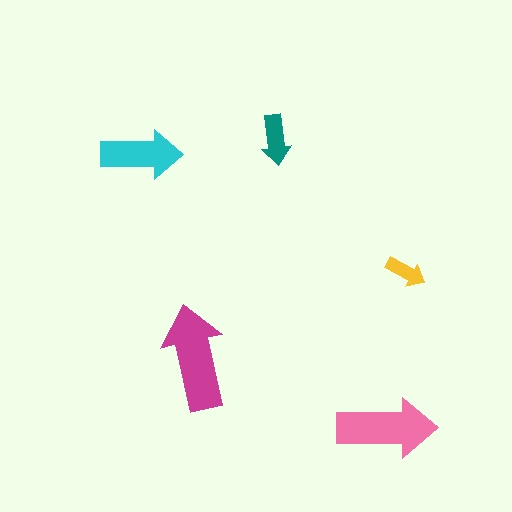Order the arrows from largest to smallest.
the magenta one, the pink one, the cyan one, the teal one, the yellow one.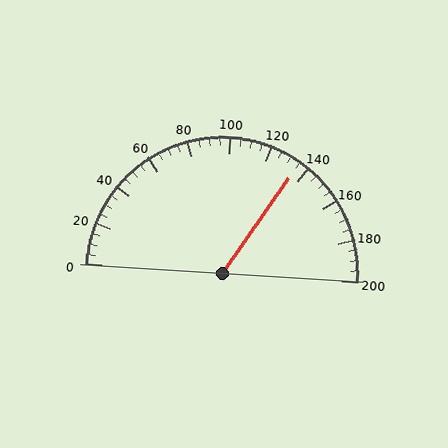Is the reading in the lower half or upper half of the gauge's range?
The reading is in the upper half of the range (0 to 200).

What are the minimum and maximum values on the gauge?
The gauge ranges from 0 to 200.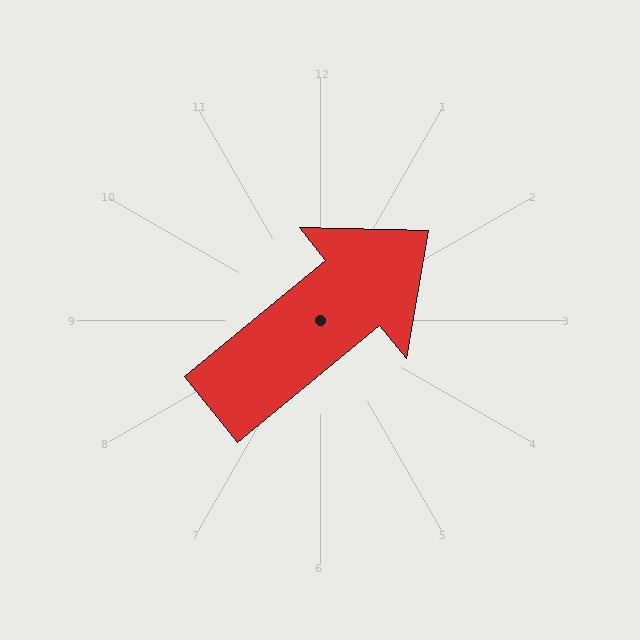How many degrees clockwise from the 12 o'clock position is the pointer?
Approximately 51 degrees.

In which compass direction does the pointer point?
Northeast.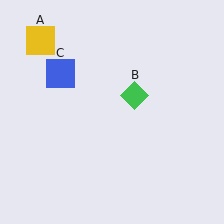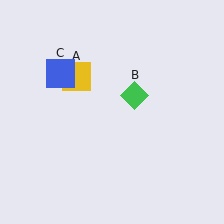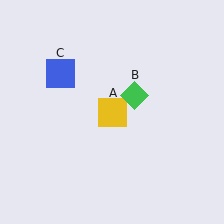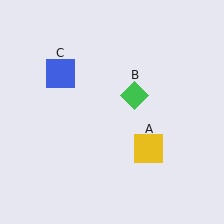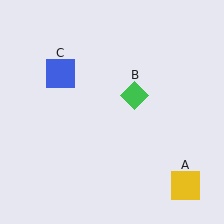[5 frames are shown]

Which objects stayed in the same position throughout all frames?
Green diamond (object B) and blue square (object C) remained stationary.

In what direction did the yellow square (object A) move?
The yellow square (object A) moved down and to the right.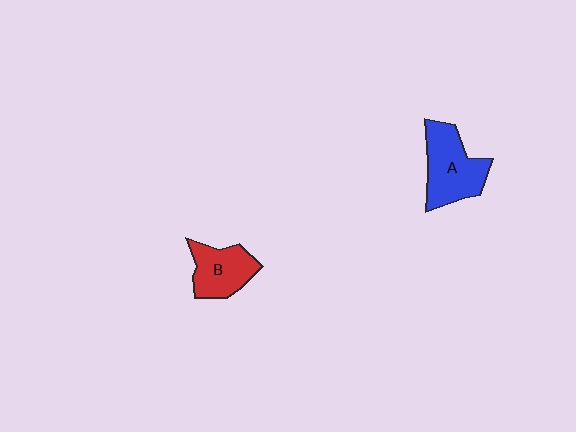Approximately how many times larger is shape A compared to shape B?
Approximately 1.3 times.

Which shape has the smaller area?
Shape B (red).